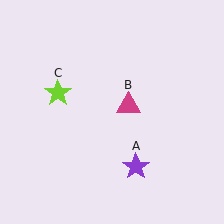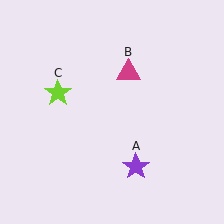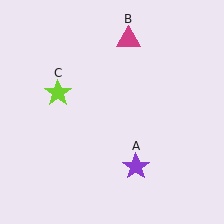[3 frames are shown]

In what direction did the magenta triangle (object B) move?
The magenta triangle (object B) moved up.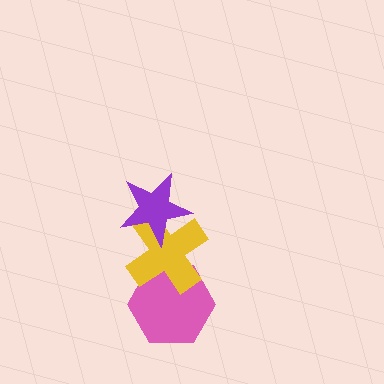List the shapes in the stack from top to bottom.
From top to bottom: the purple star, the yellow cross, the pink hexagon.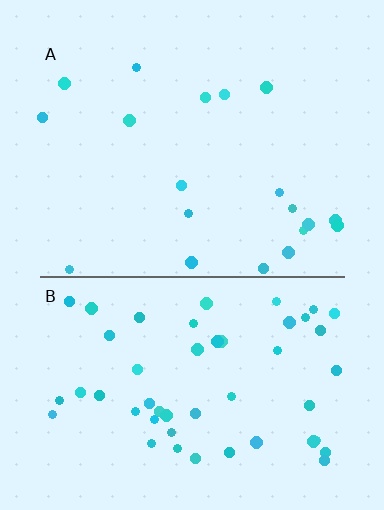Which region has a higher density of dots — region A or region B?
B (the bottom).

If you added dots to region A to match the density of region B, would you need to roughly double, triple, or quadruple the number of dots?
Approximately triple.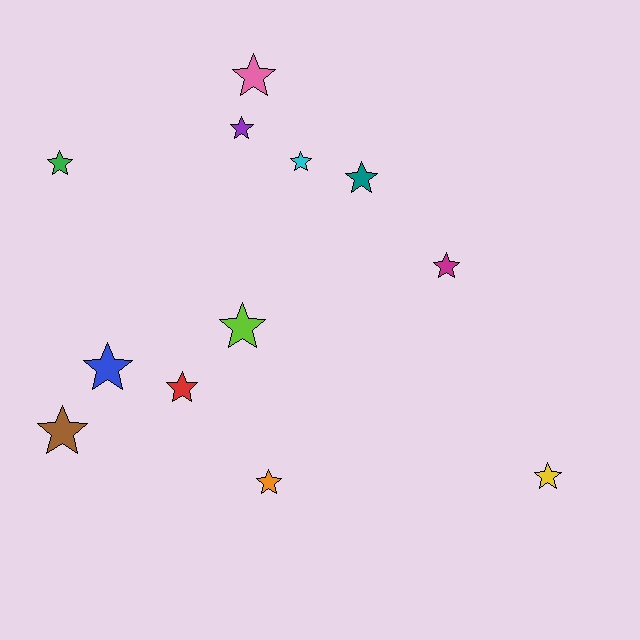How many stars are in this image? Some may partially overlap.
There are 12 stars.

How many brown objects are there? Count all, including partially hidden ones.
There is 1 brown object.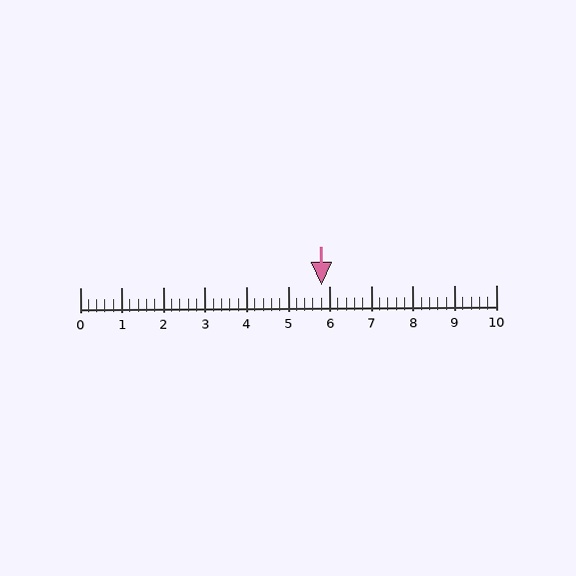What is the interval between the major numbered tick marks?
The major tick marks are spaced 1 units apart.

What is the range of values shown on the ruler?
The ruler shows values from 0 to 10.